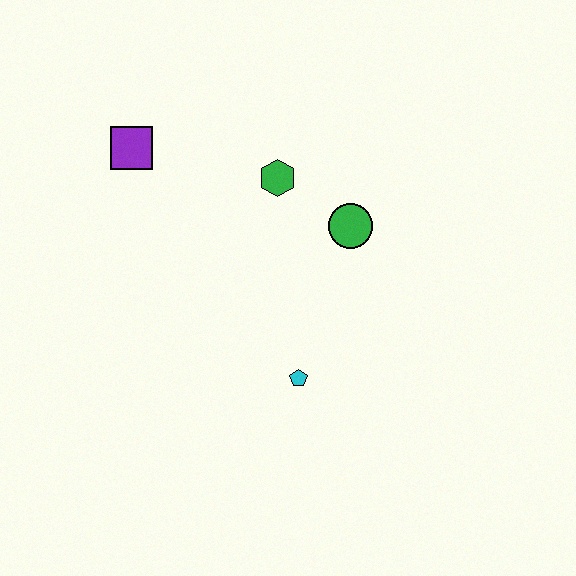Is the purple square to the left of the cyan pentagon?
Yes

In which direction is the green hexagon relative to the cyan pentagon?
The green hexagon is above the cyan pentagon.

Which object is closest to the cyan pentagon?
The green circle is closest to the cyan pentagon.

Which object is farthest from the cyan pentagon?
The purple square is farthest from the cyan pentagon.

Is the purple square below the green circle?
No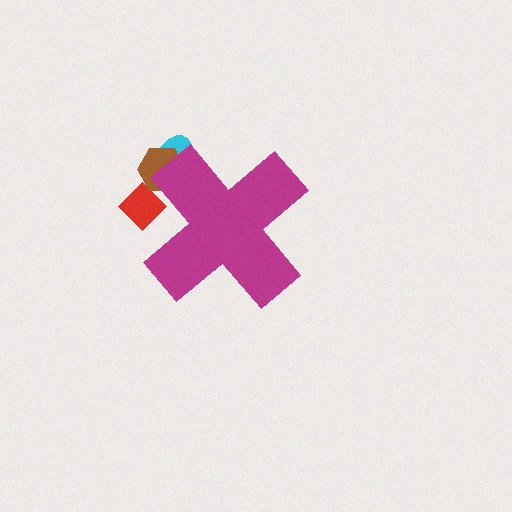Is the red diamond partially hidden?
Yes, the red diamond is partially hidden behind the magenta cross.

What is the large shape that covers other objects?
A magenta cross.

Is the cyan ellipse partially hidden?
Yes, the cyan ellipse is partially hidden behind the magenta cross.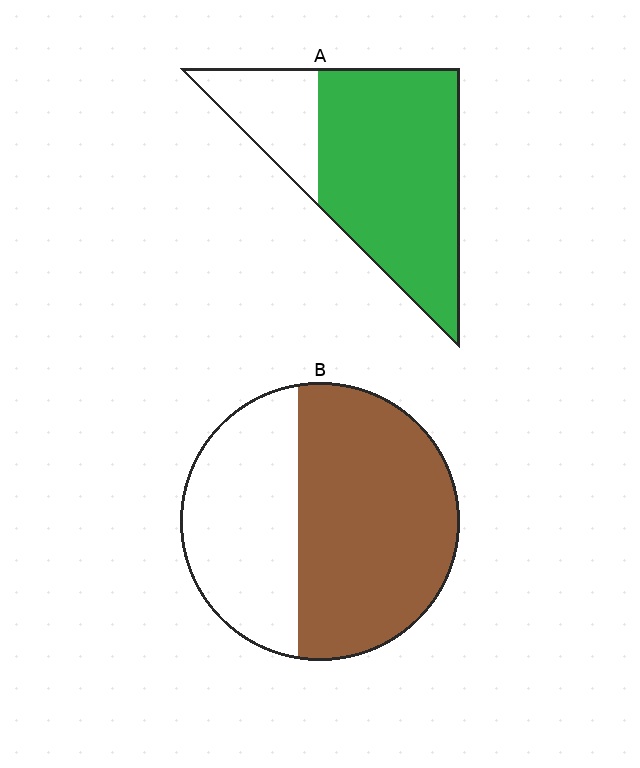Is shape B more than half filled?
Yes.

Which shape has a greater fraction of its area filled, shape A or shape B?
Shape A.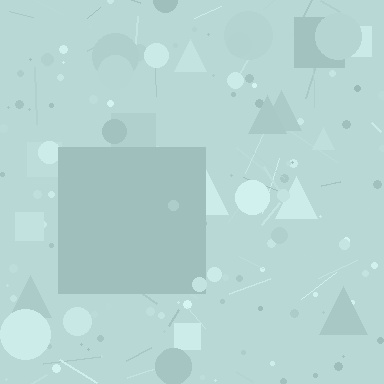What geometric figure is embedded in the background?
A square is embedded in the background.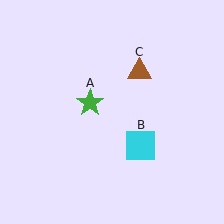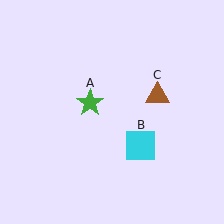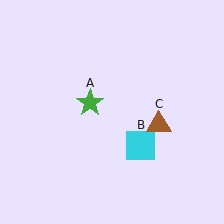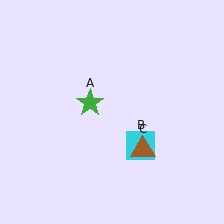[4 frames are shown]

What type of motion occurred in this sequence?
The brown triangle (object C) rotated clockwise around the center of the scene.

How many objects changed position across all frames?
1 object changed position: brown triangle (object C).